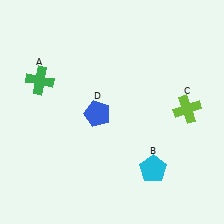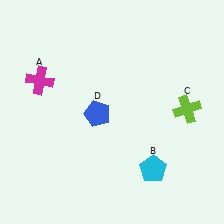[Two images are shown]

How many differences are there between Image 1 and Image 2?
There is 1 difference between the two images.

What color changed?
The cross (A) changed from green in Image 1 to magenta in Image 2.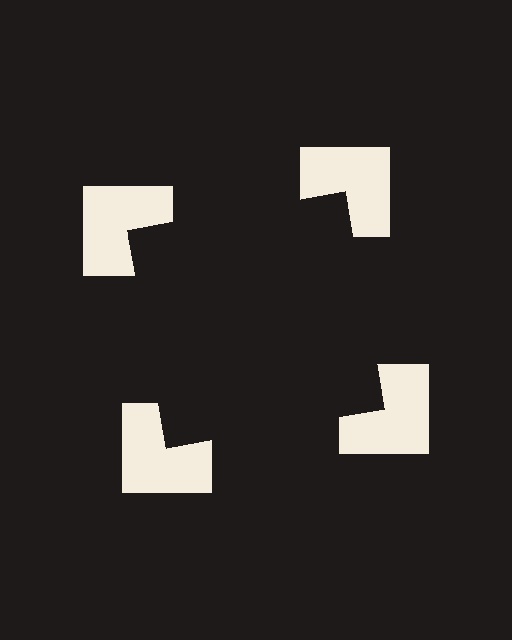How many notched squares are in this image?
There are 4 — one at each vertex of the illusory square.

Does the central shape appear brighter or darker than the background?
It typically appears slightly darker than the background, even though no actual brightness change is drawn.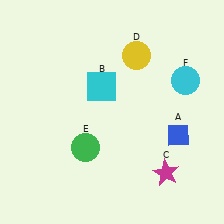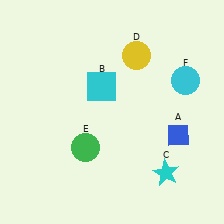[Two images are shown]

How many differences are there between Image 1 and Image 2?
There is 1 difference between the two images.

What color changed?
The star (C) changed from magenta in Image 1 to cyan in Image 2.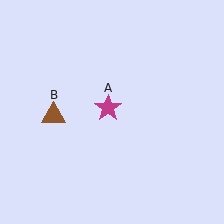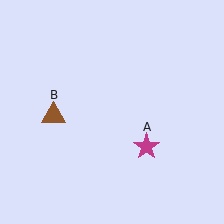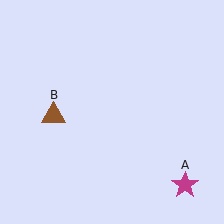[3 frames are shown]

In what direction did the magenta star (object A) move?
The magenta star (object A) moved down and to the right.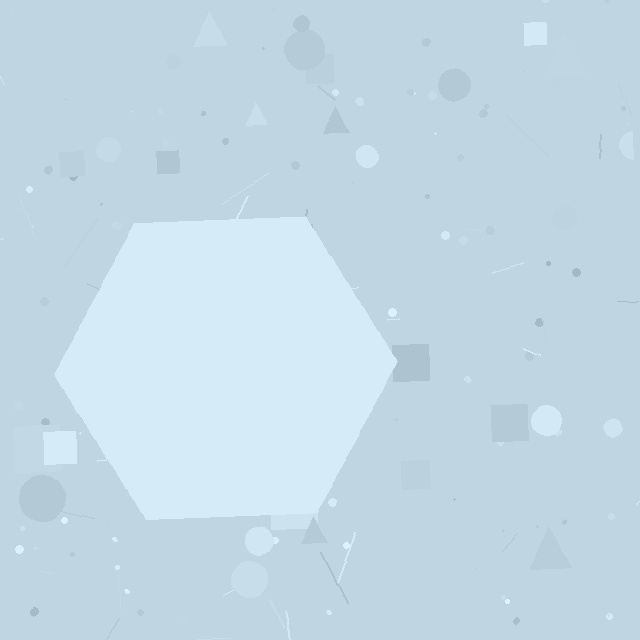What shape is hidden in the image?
A hexagon is hidden in the image.